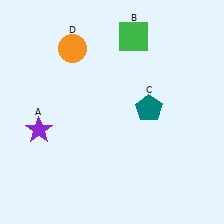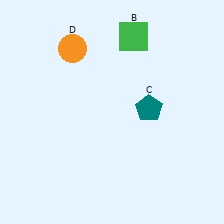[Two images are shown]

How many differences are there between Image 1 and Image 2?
There is 1 difference between the two images.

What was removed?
The purple star (A) was removed in Image 2.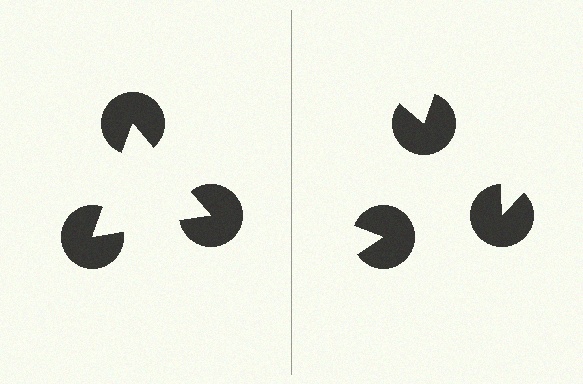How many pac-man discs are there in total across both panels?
6 — 3 on each side.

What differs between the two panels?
The pac-man discs are positioned identically on both sides; only the wedge orientations differ. On the left they align to a triangle; on the right they are misaligned.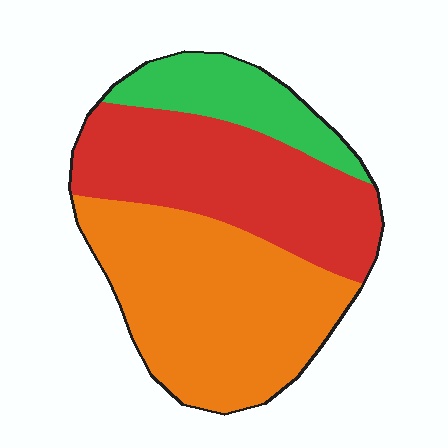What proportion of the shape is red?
Red covers 38% of the shape.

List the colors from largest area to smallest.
From largest to smallest: orange, red, green.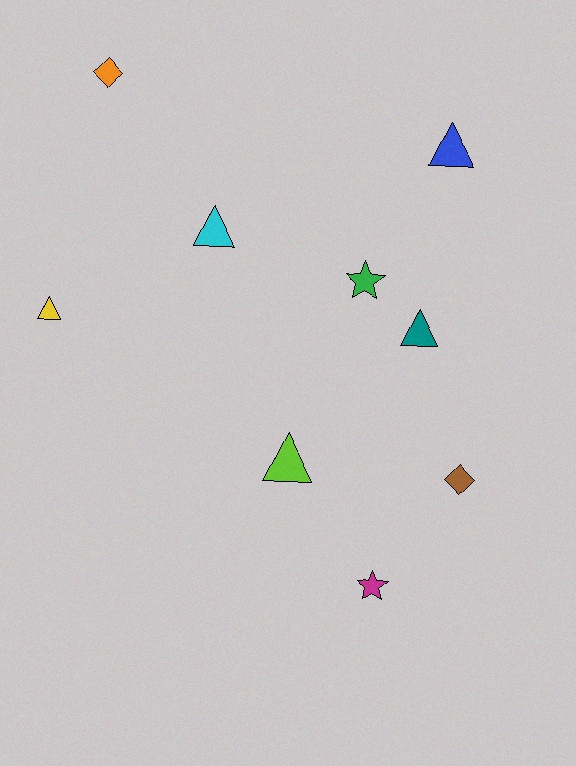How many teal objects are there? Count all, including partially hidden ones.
There is 1 teal object.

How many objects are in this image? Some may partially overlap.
There are 9 objects.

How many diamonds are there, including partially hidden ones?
There are 2 diamonds.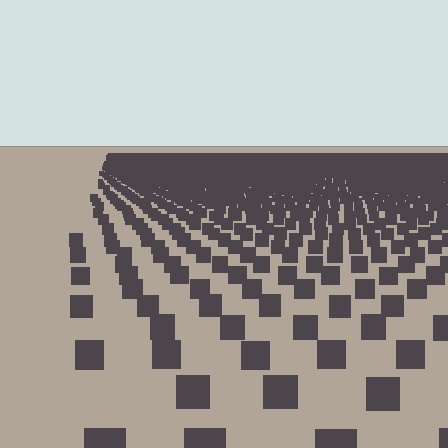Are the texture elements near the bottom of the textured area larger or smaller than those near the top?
Larger. Near the bottom, elements are closer to the viewer and appear at a bigger on-screen size.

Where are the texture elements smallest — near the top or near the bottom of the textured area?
Near the top.